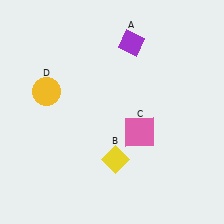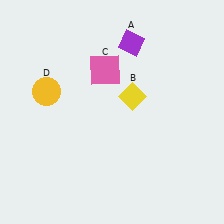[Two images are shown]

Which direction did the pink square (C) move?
The pink square (C) moved up.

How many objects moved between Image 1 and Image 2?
2 objects moved between the two images.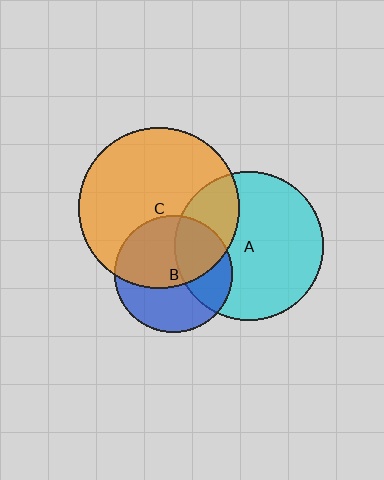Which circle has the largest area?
Circle C (orange).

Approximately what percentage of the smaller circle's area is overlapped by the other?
Approximately 55%.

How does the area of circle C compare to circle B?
Approximately 1.9 times.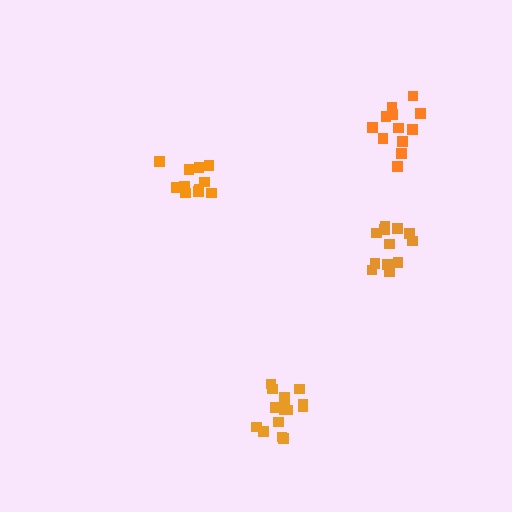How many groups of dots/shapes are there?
There are 4 groups.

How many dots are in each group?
Group 1: 11 dots, Group 2: 12 dots, Group 3: 12 dots, Group 4: 15 dots (50 total).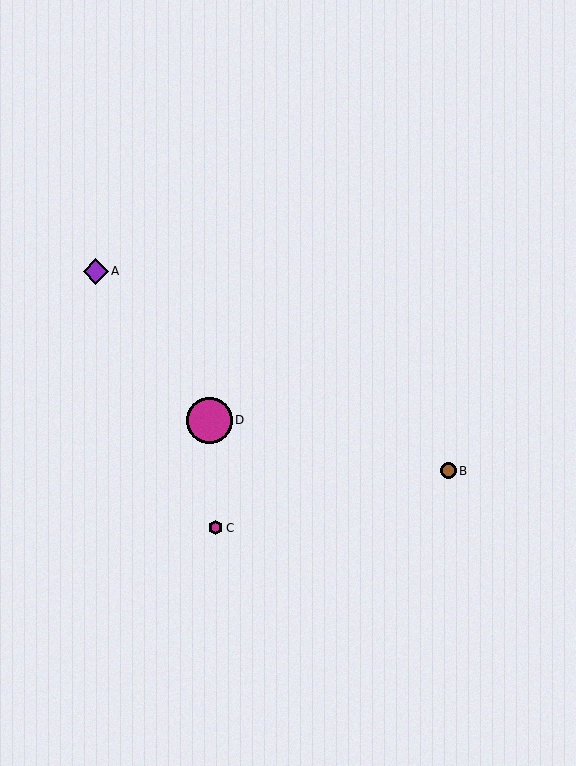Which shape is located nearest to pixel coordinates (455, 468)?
The brown circle (labeled B) at (448, 471) is nearest to that location.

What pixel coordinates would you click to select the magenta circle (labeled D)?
Click at (209, 420) to select the magenta circle D.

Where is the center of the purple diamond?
The center of the purple diamond is at (96, 271).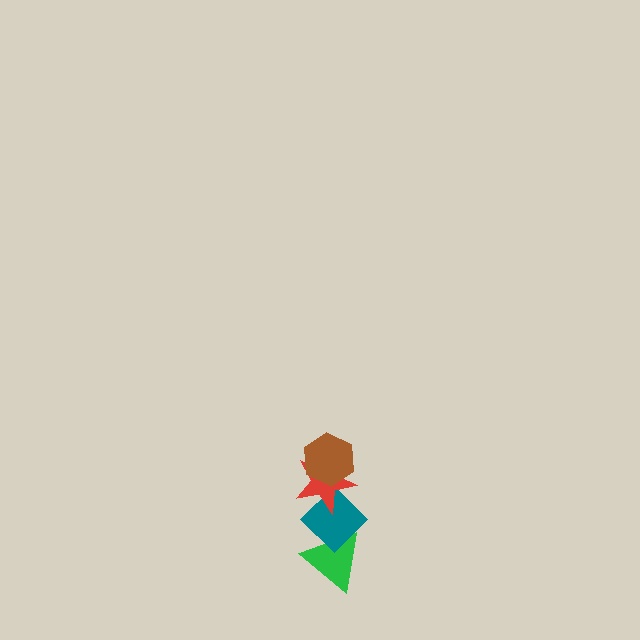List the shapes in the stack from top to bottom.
From top to bottom: the brown hexagon, the red star, the teal diamond, the green triangle.